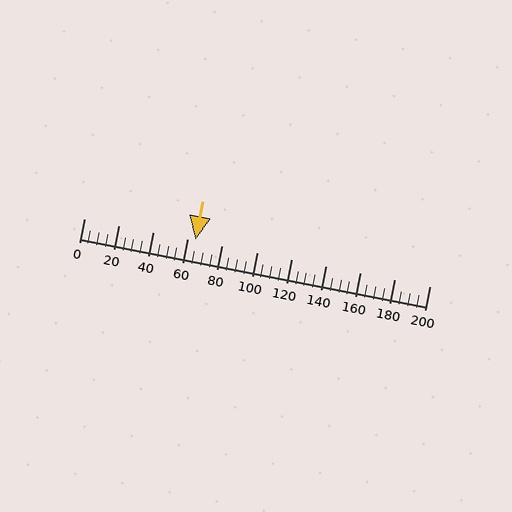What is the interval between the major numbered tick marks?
The major tick marks are spaced 20 units apart.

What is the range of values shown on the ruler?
The ruler shows values from 0 to 200.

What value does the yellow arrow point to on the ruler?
The yellow arrow points to approximately 64.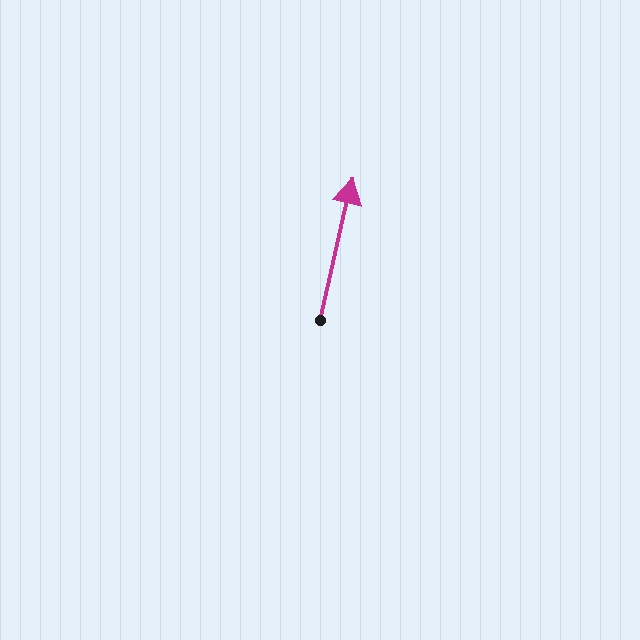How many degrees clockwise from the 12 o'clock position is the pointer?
Approximately 13 degrees.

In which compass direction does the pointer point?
North.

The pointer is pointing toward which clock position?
Roughly 12 o'clock.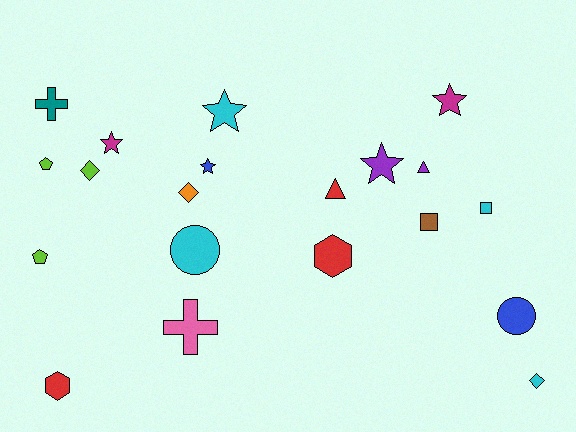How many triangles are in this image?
There are 2 triangles.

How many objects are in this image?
There are 20 objects.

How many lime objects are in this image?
There are 3 lime objects.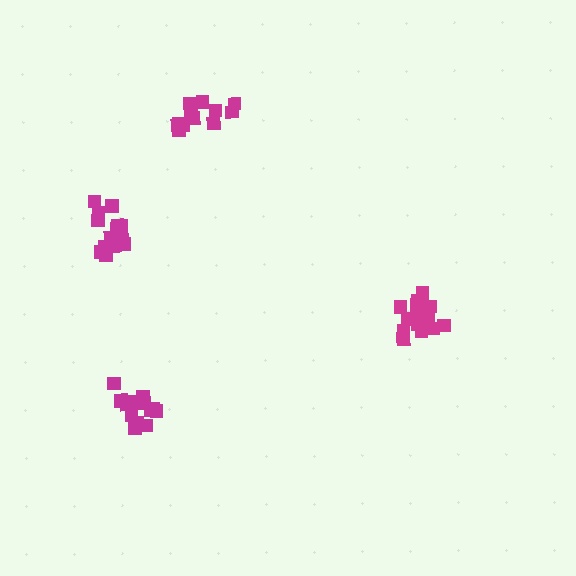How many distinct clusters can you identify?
There are 4 distinct clusters.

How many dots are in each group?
Group 1: 12 dots, Group 2: 17 dots, Group 3: 17 dots, Group 4: 16 dots (62 total).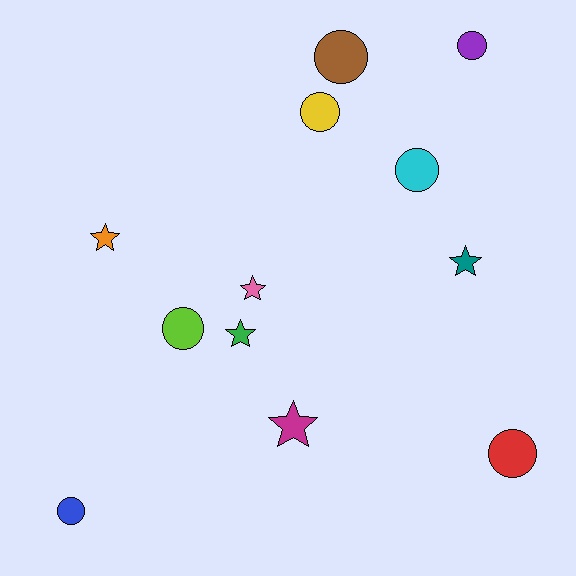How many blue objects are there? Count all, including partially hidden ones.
There is 1 blue object.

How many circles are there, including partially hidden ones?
There are 7 circles.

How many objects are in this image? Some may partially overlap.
There are 12 objects.